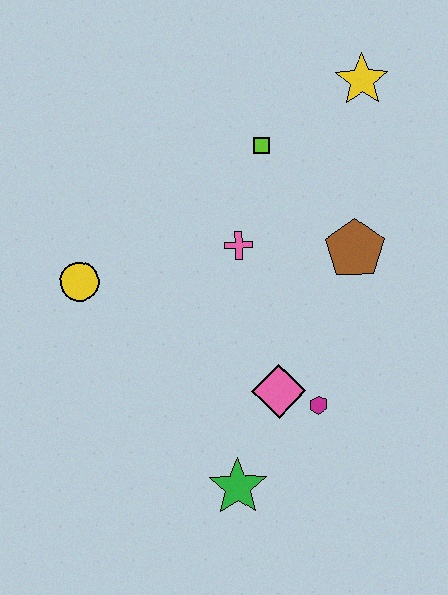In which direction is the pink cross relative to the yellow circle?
The pink cross is to the right of the yellow circle.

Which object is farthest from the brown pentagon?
The yellow circle is farthest from the brown pentagon.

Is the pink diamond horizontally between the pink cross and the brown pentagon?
Yes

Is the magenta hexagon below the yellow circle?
Yes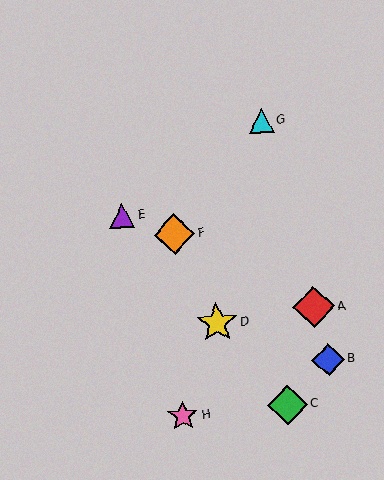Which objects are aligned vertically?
Objects F, H are aligned vertically.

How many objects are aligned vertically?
2 objects (F, H) are aligned vertically.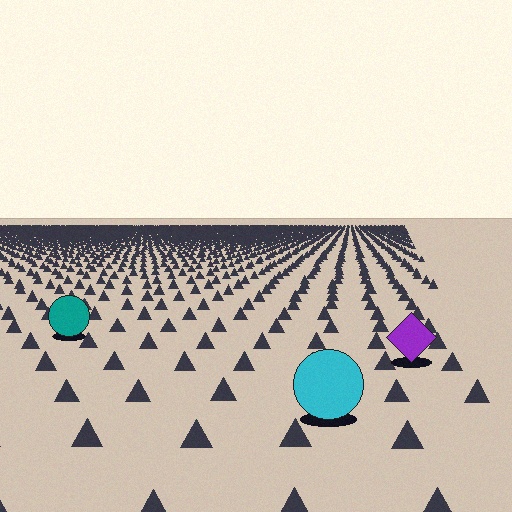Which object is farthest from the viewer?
The teal circle is farthest from the viewer. It appears smaller and the ground texture around it is denser.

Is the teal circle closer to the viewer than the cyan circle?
No. The cyan circle is closer — you can tell from the texture gradient: the ground texture is coarser near it.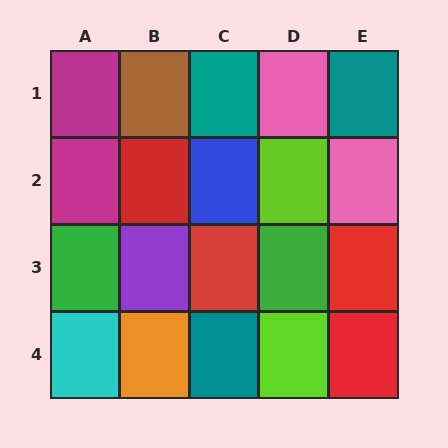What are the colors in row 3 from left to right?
Green, purple, red, green, red.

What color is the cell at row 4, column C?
Teal.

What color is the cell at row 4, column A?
Cyan.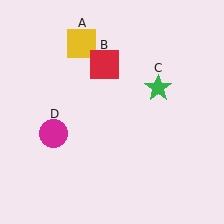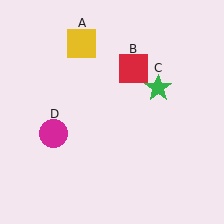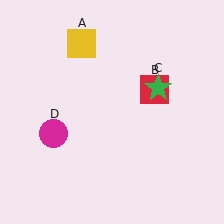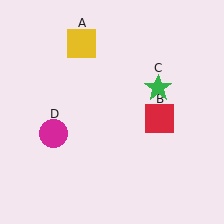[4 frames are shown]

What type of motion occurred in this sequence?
The red square (object B) rotated clockwise around the center of the scene.